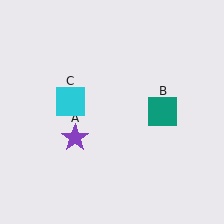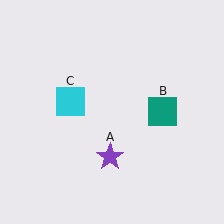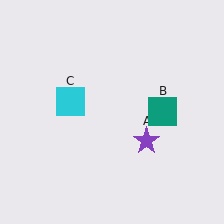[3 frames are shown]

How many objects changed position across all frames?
1 object changed position: purple star (object A).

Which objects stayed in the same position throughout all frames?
Teal square (object B) and cyan square (object C) remained stationary.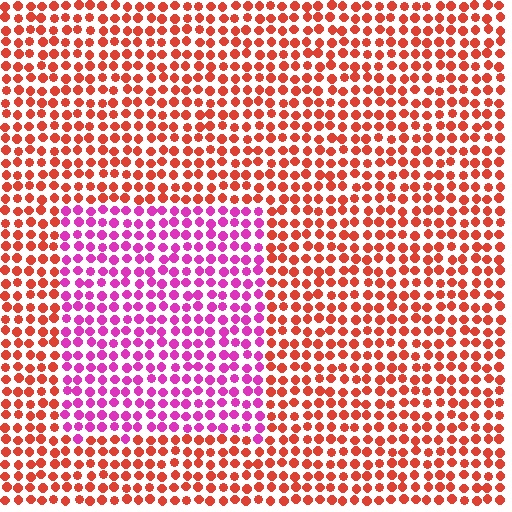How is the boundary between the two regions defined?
The boundary is defined purely by a slight shift in hue (about 54 degrees). Spacing, size, and orientation are identical on both sides.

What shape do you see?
I see a rectangle.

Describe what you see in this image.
The image is filled with small red elements in a uniform arrangement. A rectangle-shaped region is visible where the elements are tinted to a slightly different hue, forming a subtle color boundary.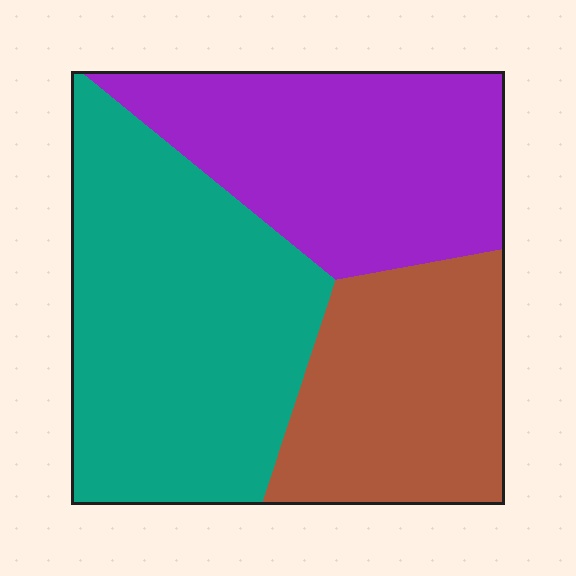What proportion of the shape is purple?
Purple takes up about one third (1/3) of the shape.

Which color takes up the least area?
Brown, at roughly 25%.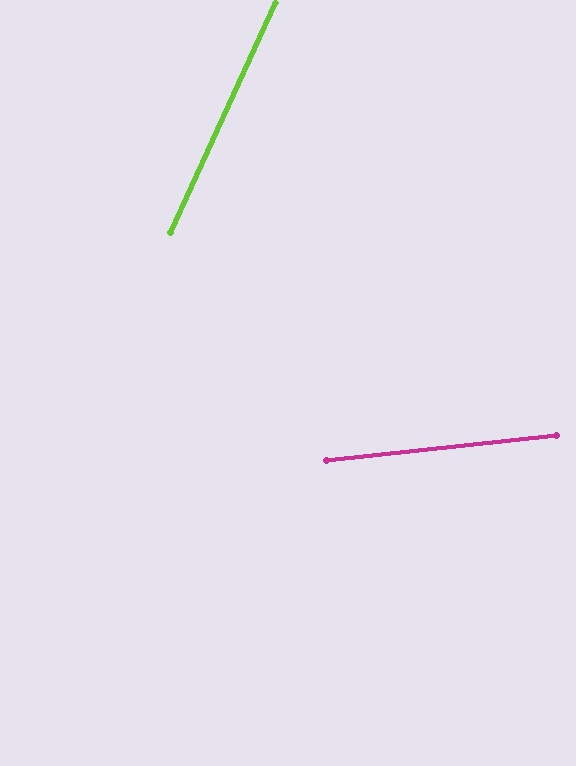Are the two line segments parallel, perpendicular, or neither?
Neither parallel nor perpendicular — they differ by about 59°.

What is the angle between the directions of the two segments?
Approximately 59 degrees.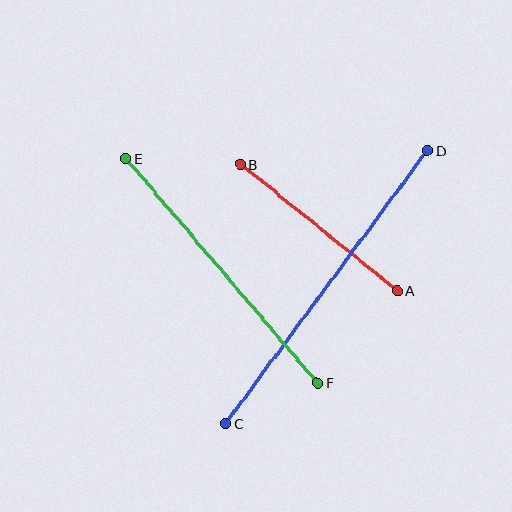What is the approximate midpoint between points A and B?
The midpoint is at approximately (319, 228) pixels.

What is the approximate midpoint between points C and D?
The midpoint is at approximately (327, 287) pixels.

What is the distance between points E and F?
The distance is approximately 295 pixels.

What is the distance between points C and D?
The distance is approximately 339 pixels.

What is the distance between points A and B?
The distance is approximately 201 pixels.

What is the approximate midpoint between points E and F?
The midpoint is at approximately (222, 271) pixels.